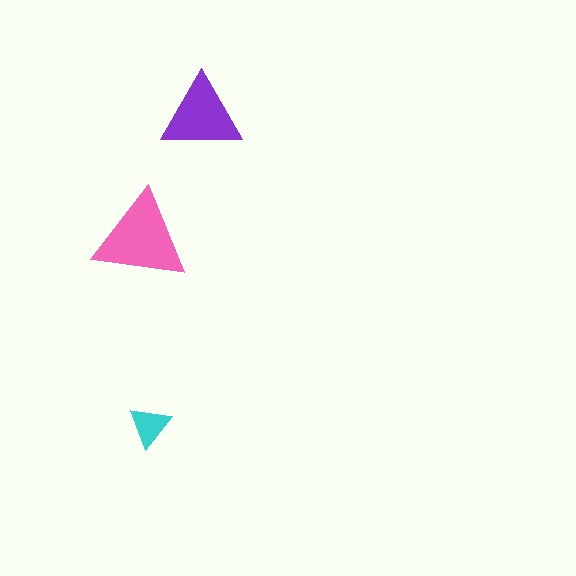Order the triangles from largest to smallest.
the pink one, the purple one, the cyan one.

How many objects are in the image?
There are 3 objects in the image.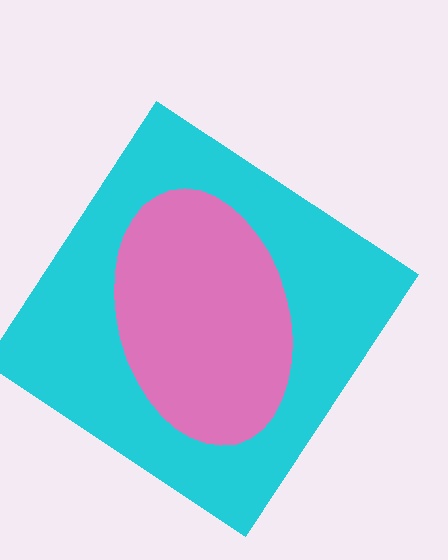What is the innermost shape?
The pink ellipse.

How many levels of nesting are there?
2.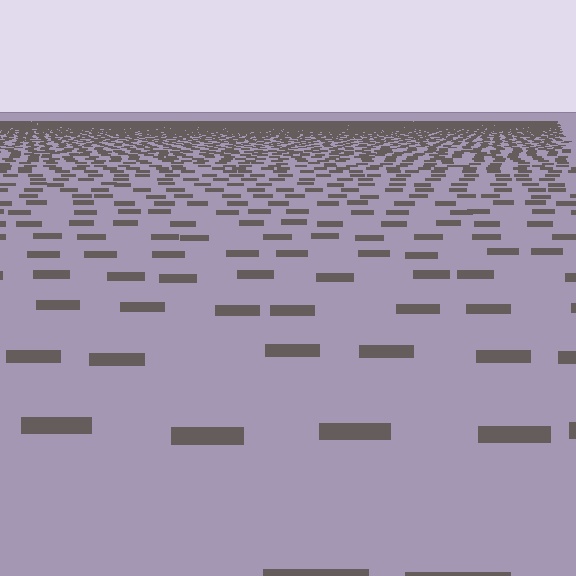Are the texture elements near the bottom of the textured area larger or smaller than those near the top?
Larger. Near the bottom, elements are closer to the viewer and appear at a bigger on-screen size.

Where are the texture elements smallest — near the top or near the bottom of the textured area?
Near the top.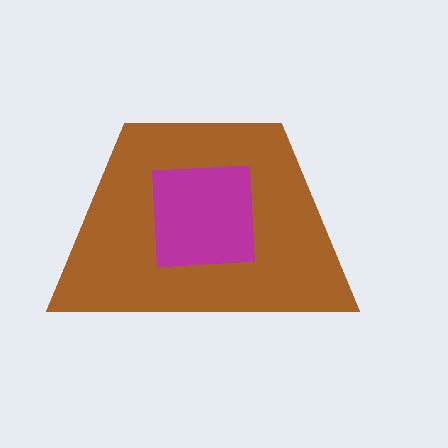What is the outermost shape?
The brown trapezoid.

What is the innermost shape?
The magenta square.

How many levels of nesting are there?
2.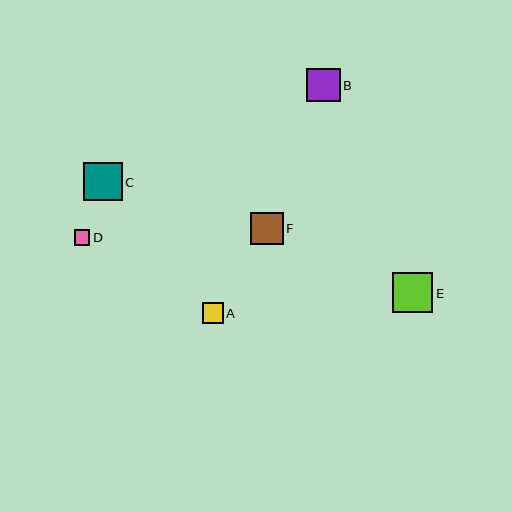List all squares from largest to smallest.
From largest to smallest: E, C, B, F, A, D.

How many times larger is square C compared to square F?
Square C is approximately 1.2 times the size of square F.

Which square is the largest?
Square E is the largest with a size of approximately 40 pixels.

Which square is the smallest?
Square D is the smallest with a size of approximately 15 pixels.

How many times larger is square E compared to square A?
Square E is approximately 2.0 times the size of square A.